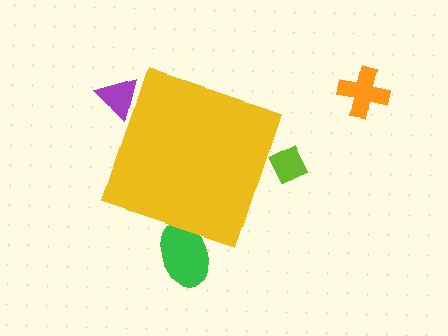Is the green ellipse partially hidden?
Yes, the green ellipse is partially hidden behind the yellow diamond.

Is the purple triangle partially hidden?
Yes, the purple triangle is partially hidden behind the yellow diamond.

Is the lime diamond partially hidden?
Yes, the lime diamond is partially hidden behind the yellow diamond.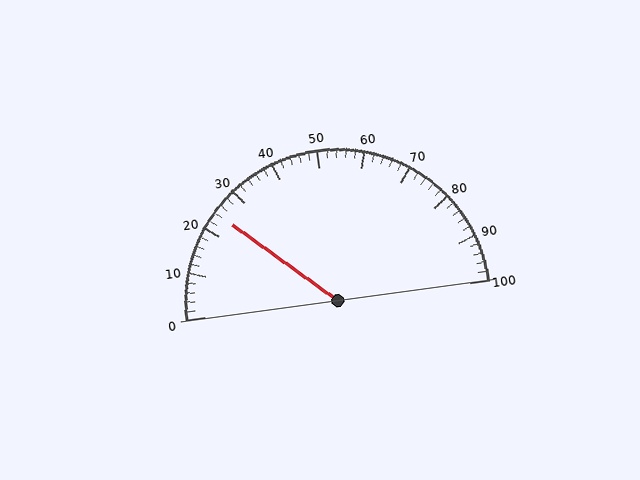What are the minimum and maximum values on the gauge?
The gauge ranges from 0 to 100.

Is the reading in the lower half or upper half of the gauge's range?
The reading is in the lower half of the range (0 to 100).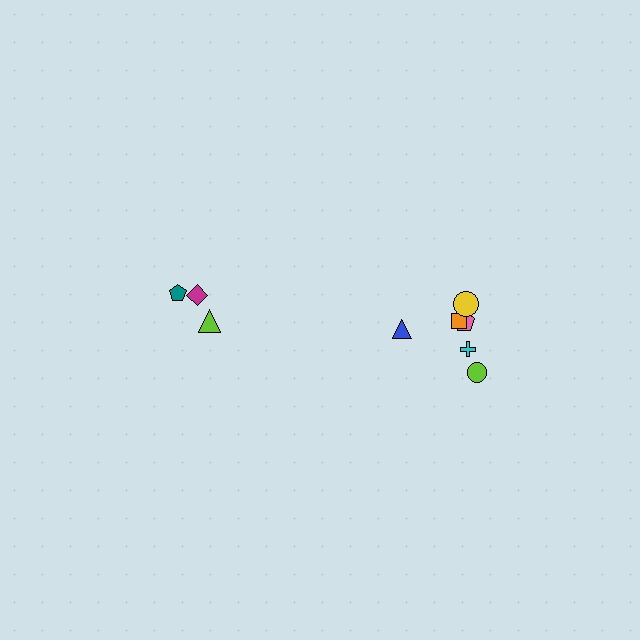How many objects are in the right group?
There are 6 objects.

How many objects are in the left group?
There are 3 objects.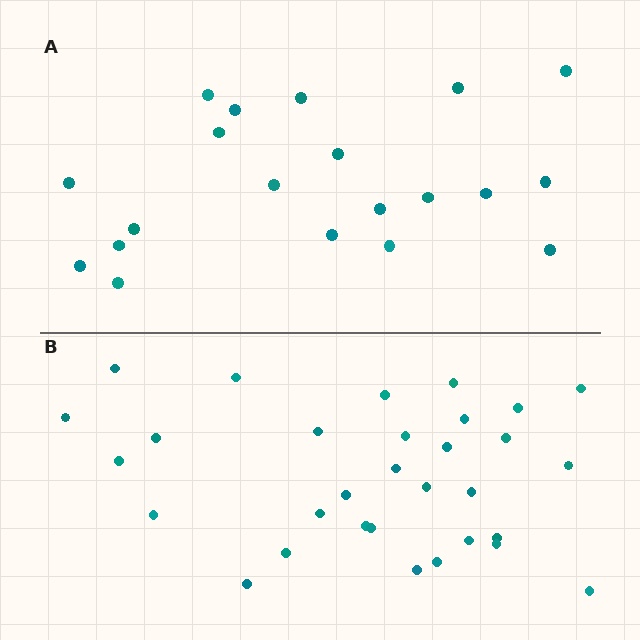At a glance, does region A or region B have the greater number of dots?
Region B (the bottom region) has more dots.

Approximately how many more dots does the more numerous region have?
Region B has roughly 12 or so more dots than region A.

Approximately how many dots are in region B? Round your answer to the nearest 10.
About 30 dots. (The exact count is 31, which rounds to 30.)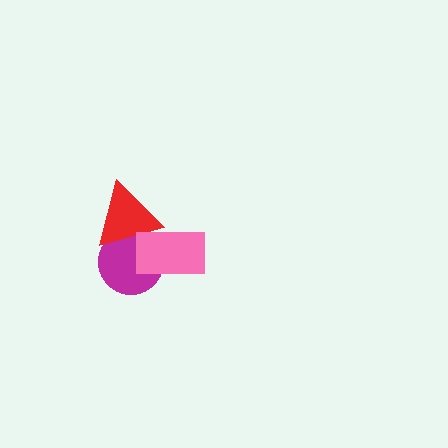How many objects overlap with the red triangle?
2 objects overlap with the red triangle.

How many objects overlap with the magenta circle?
2 objects overlap with the magenta circle.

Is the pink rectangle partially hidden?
No, no other shape covers it.